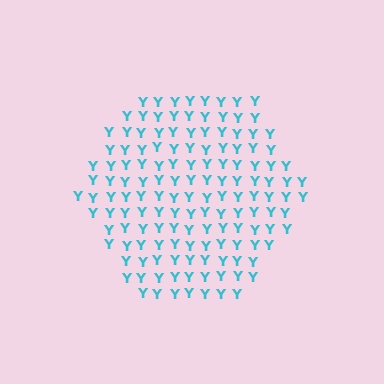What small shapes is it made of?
It is made of small letter Y's.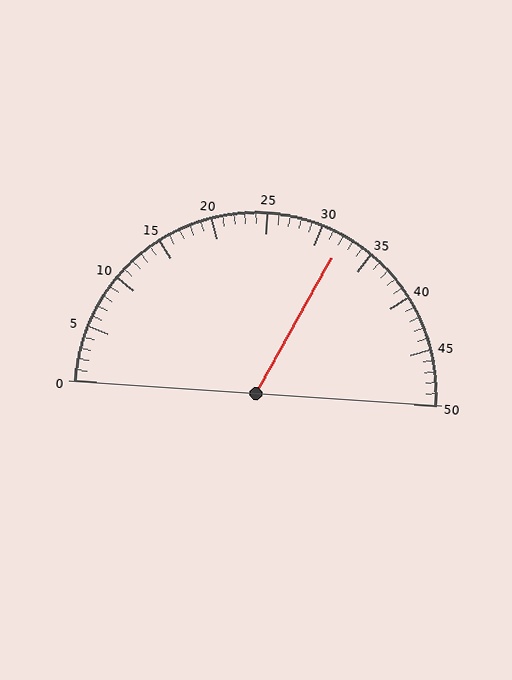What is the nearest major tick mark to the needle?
The nearest major tick mark is 30.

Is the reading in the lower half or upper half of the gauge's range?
The reading is in the upper half of the range (0 to 50).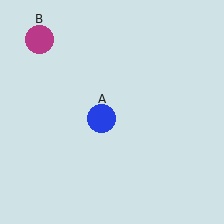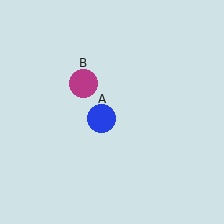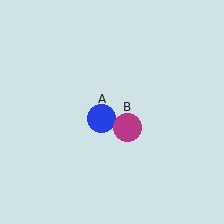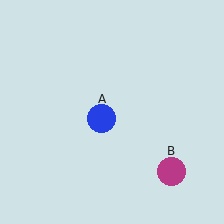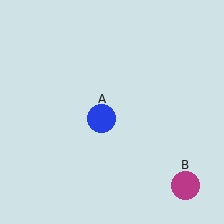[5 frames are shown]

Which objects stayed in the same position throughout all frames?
Blue circle (object A) remained stationary.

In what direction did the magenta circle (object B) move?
The magenta circle (object B) moved down and to the right.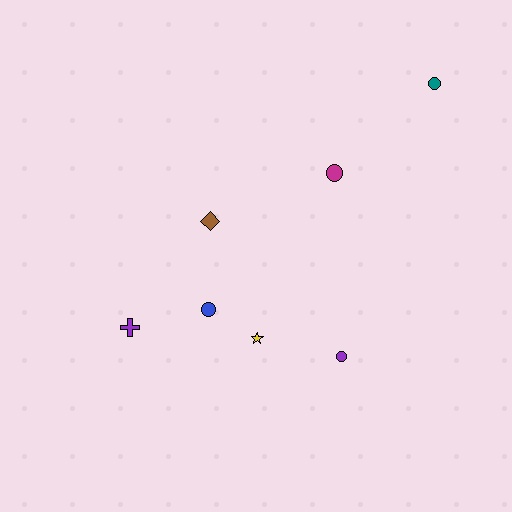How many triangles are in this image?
There are no triangles.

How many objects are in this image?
There are 7 objects.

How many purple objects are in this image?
There are 2 purple objects.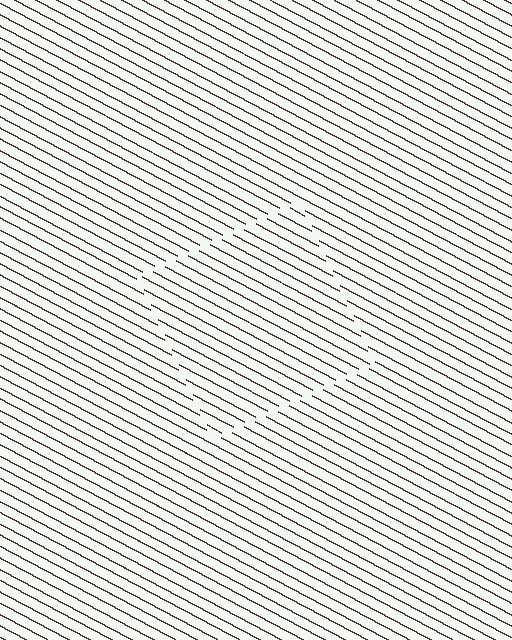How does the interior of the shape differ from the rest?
The interior of the shape contains the same grating, shifted by half a period — the contour is defined by the phase discontinuity where line-ends from the inner and outer gratings abut.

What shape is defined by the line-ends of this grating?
An illusory square. The interior of the shape contains the same grating, shifted by half a period — the contour is defined by the phase discontinuity where line-ends from the inner and outer gratings abut.